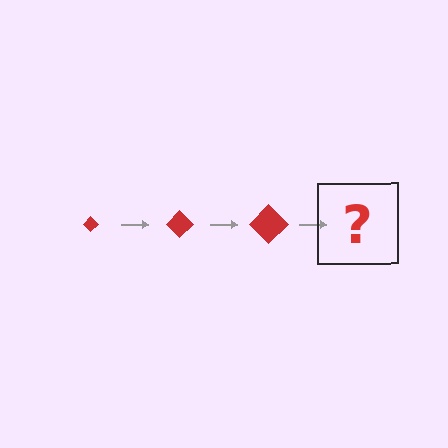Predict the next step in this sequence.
The next step is a red diamond, larger than the previous one.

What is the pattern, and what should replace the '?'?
The pattern is that the diamond gets progressively larger each step. The '?' should be a red diamond, larger than the previous one.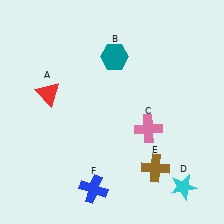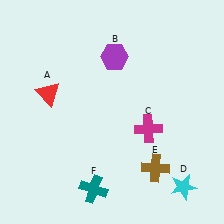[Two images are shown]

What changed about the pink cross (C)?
In Image 1, C is pink. In Image 2, it changed to magenta.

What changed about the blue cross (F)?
In Image 1, F is blue. In Image 2, it changed to teal.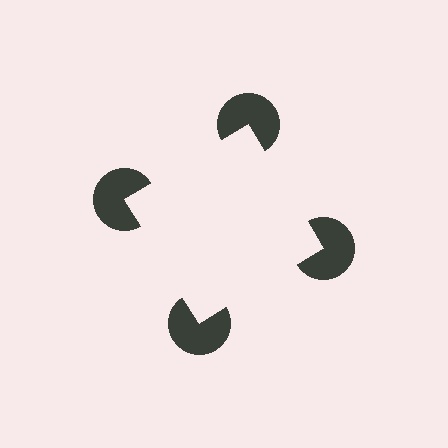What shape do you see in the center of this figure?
An illusory square — its edges are inferred from the aligned wedge cuts in the pac-man discs, not physically drawn.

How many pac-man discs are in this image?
There are 4 — one at each vertex of the illusory square.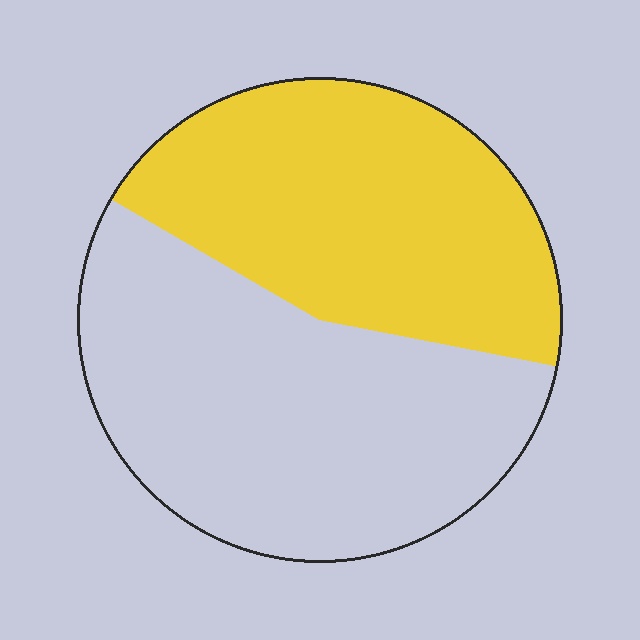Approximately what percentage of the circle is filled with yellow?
Approximately 45%.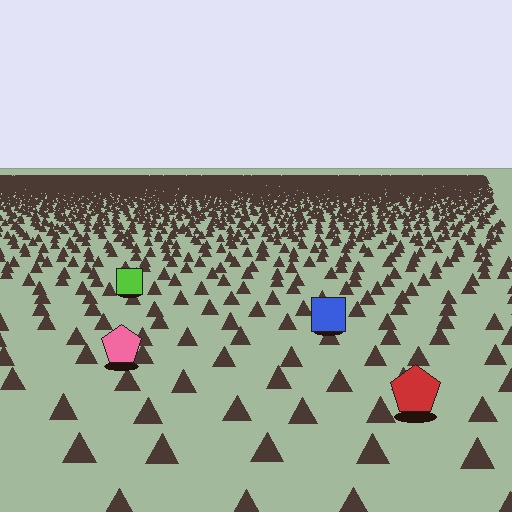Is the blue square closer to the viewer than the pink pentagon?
No. The pink pentagon is closer — you can tell from the texture gradient: the ground texture is coarser near it.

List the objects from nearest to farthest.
From nearest to farthest: the red pentagon, the pink pentagon, the blue square, the lime square.